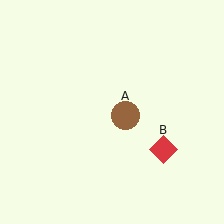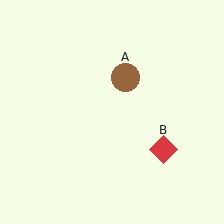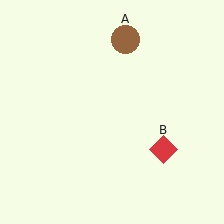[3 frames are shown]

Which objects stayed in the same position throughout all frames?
Red diamond (object B) remained stationary.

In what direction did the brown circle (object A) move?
The brown circle (object A) moved up.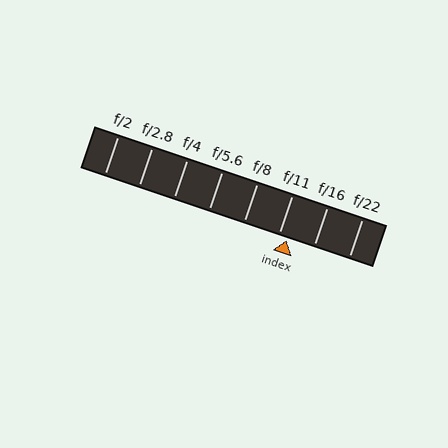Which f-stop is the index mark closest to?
The index mark is closest to f/11.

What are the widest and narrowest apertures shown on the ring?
The widest aperture shown is f/2 and the narrowest is f/22.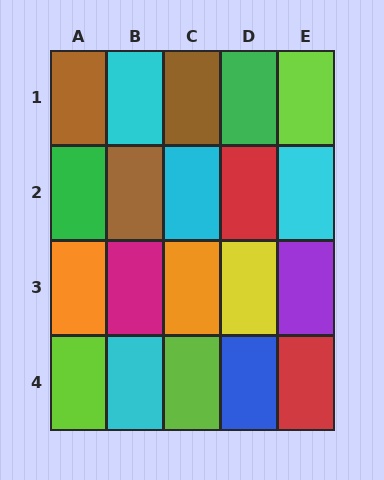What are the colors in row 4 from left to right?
Lime, cyan, lime, blue, red.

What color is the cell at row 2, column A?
Green.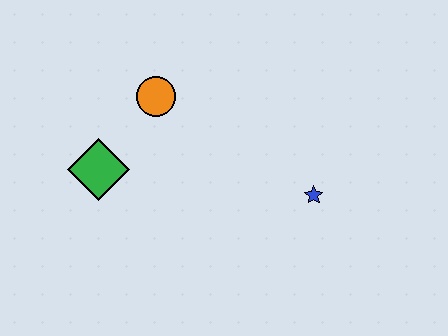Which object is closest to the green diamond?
The orange circle is closest to the green diamond.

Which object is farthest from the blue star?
The green diamond is farthest from the blue star.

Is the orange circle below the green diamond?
No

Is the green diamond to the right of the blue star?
No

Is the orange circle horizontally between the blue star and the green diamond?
Yes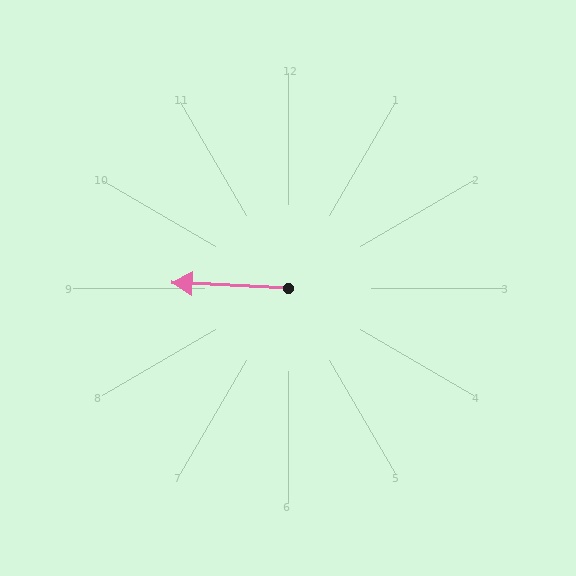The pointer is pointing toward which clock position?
Roughly 9 o'clock.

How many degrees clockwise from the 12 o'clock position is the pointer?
Approximately 273 degrees.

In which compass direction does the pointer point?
West.